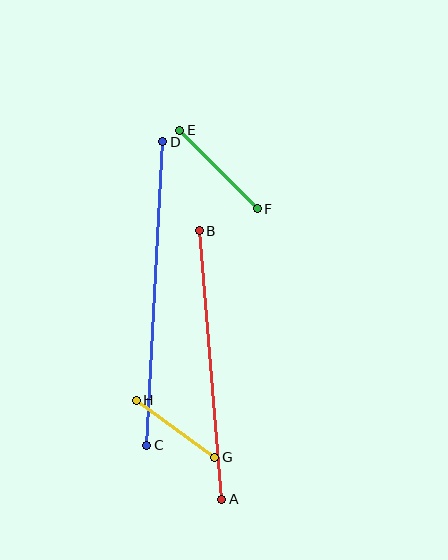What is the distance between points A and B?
The distance is approximately 270 pixels.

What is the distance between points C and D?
The distance is approximately 304 pixels.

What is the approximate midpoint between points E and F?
The midpoint is at approximately (218, 169) pixels.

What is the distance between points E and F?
The distance is approximately 110 pixels.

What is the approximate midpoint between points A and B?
The midpoint is at approximately (211, 365) pixels.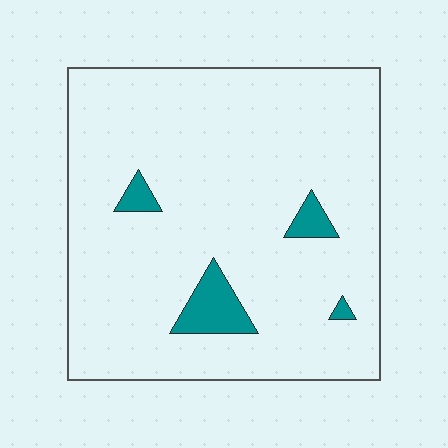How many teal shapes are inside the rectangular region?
4.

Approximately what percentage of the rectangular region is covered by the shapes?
Approximately 5%.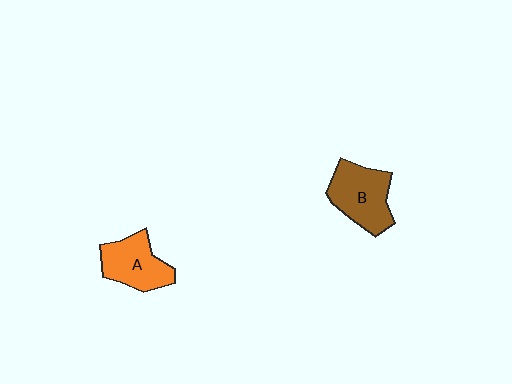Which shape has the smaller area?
Shape A (orange).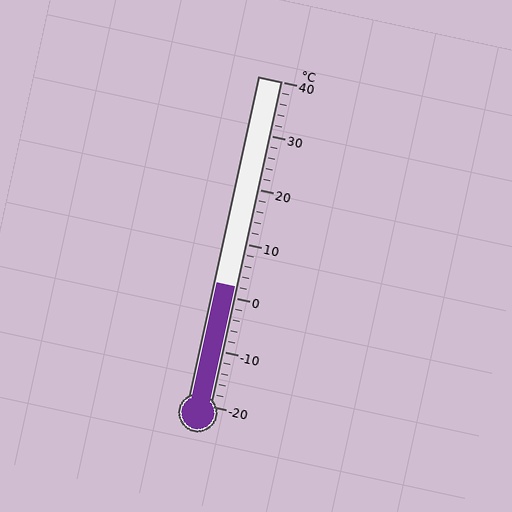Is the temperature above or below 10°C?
The temperature is below 10°C.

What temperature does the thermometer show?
The thermometer shows approximately 2°C.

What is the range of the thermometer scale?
The thermometer scale ranges from -20°C to 40°C.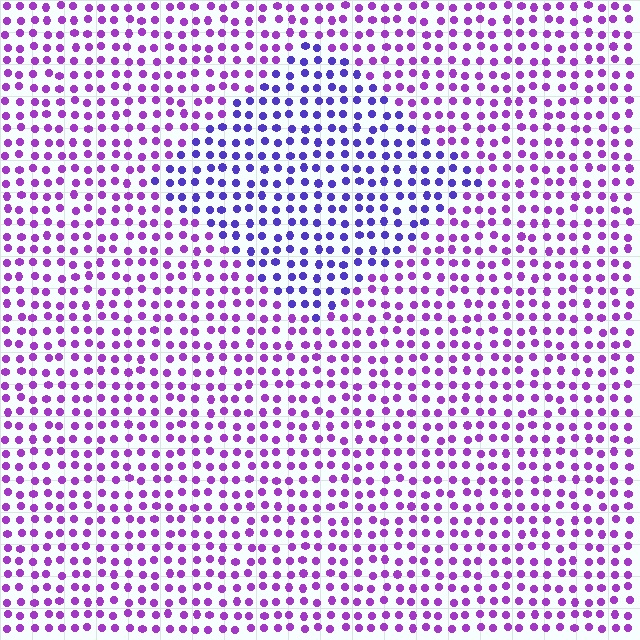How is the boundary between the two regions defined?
The boundary is defined purely by a slight shift in hue (about 35 degrees). Spacing, size, and orientation are identical on both sides.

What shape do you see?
I see a diamond.